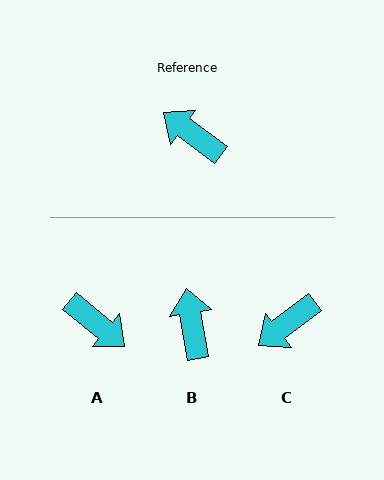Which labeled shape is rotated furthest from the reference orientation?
A, about 177 degrees away.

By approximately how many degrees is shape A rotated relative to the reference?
Approximately 177 degrees counter-clockwise.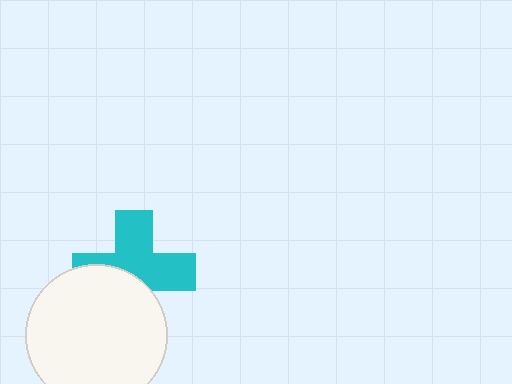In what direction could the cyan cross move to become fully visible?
The cyan cross could move up. That would shift it out from behind the white circle entirely.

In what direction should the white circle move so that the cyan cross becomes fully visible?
The white circle should move down. That is the shortest direction to clear the overlap and leave the cyan cross fully visible.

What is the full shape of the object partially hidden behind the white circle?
The partially hidden object is a cyan cross.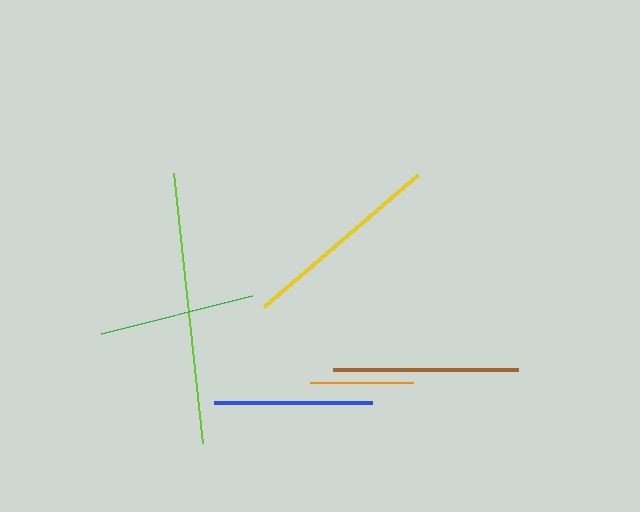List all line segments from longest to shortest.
From longest to shortest: lime, yellow, brown, blue, green, orange.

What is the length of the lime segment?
The lime segment is approximately 271 pixels long.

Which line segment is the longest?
The lime line is the longest at approximately 271 pixels.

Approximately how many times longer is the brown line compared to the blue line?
The brown line is approximately 1.2 times the length of the blue line.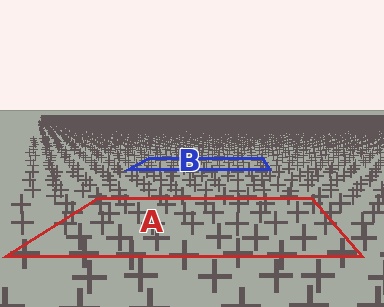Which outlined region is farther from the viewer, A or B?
Region B is farther from the viewer — the texture elements inside it appear smaller and more densely packed.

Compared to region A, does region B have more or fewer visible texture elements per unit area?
Region B has more texture elements per unit area — they are packed more densely because it is farther away.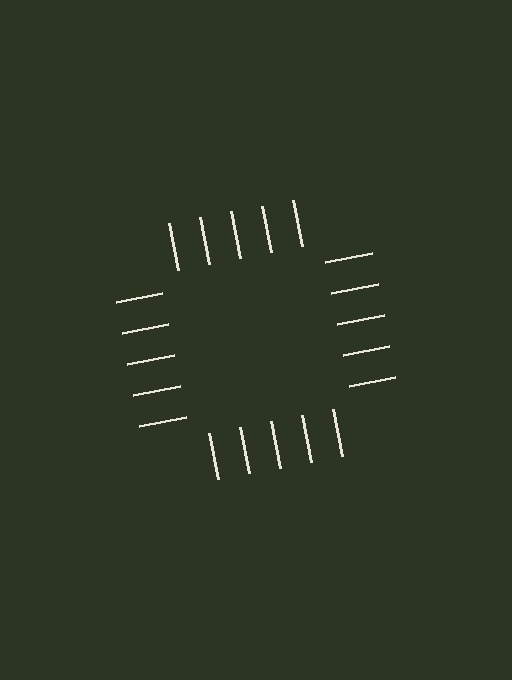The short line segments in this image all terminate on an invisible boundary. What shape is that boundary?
An illusory square — the line segments terminate on its edges but no continuous stroke is drawn.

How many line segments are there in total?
20 — 5 along each of the 4 edges.